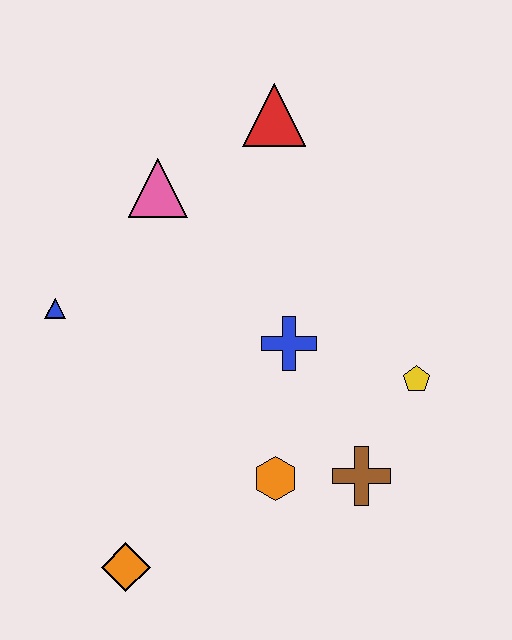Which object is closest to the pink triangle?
The red triangle is closest to the pink triangle.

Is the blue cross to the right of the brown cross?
No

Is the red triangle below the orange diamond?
No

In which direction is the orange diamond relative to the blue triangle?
The orange diamond is below the blue triangle.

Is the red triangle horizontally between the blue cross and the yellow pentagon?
No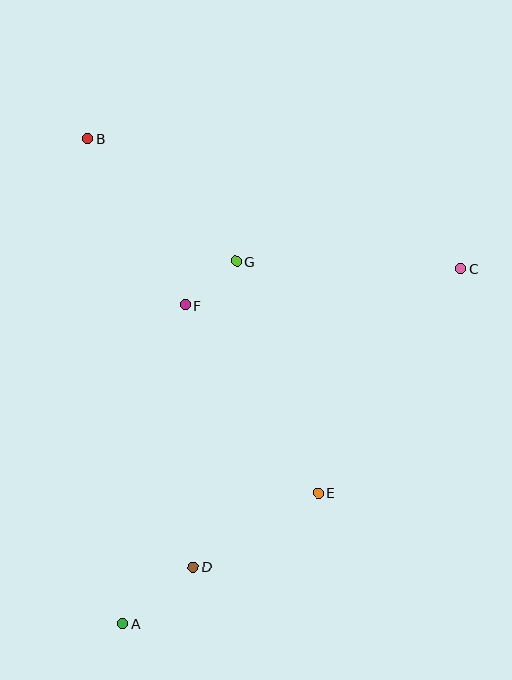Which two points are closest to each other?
Points F and G are closest to each other.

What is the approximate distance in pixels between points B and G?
The distance between B and G is approximately 192 pixels.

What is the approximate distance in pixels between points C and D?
The distance between C and D is approximately 400 pixels.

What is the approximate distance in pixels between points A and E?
The distance between A and E is approximately 235 pixels.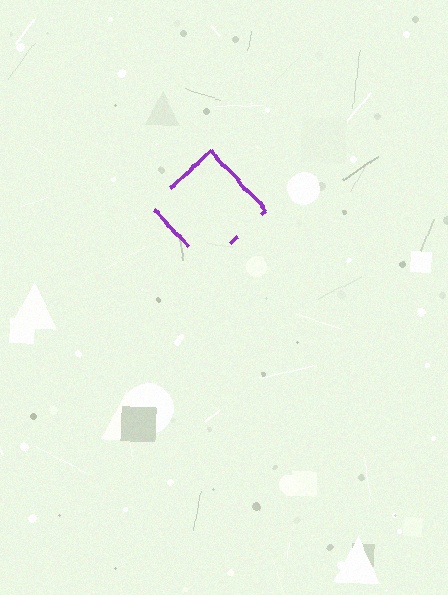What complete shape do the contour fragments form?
The contour fragments form a diamond.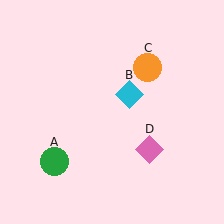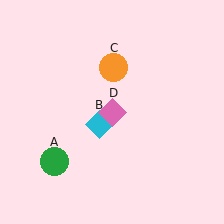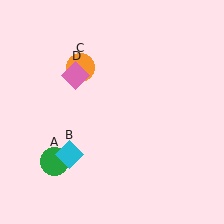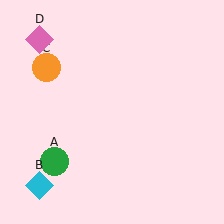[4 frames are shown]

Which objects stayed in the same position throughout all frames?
Green circle (object A) remained stationary.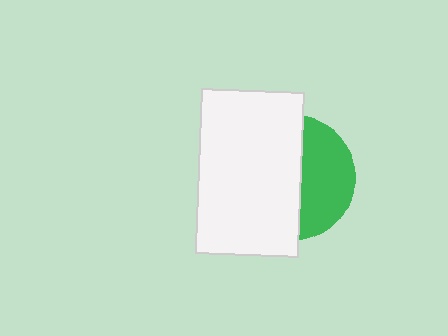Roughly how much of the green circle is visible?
A small part of it is visible (roughly 41%).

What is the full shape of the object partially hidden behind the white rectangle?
The partially hidden object is a green circle.